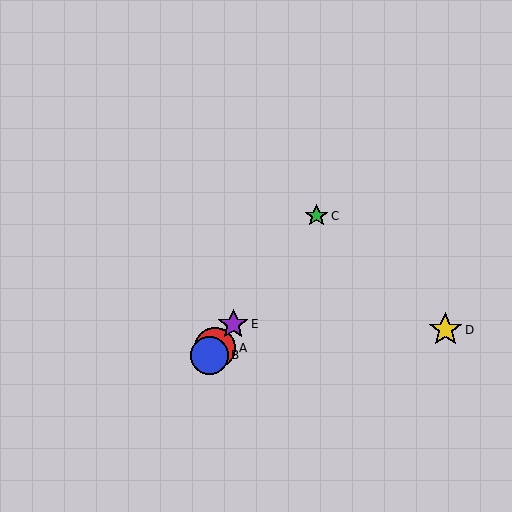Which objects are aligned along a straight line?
Objects A, B, C, E are aligned along a straight line.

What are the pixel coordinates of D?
Object D is at (445, 330).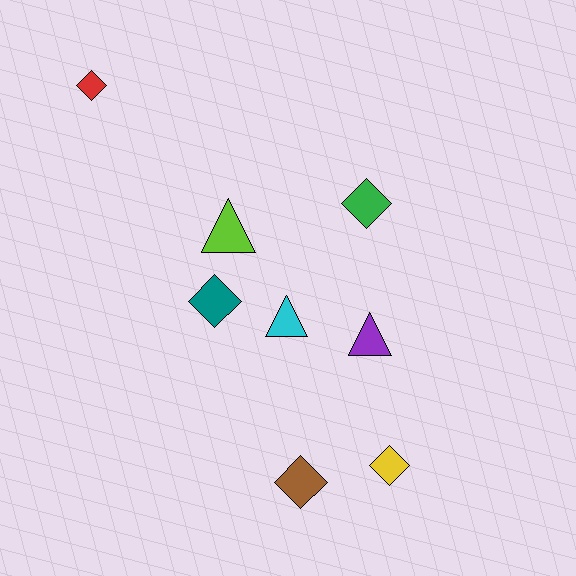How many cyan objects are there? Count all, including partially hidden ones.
There is 1 cyan object.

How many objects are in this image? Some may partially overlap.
There are 8 objects.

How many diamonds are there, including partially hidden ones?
There are 5 diamonds.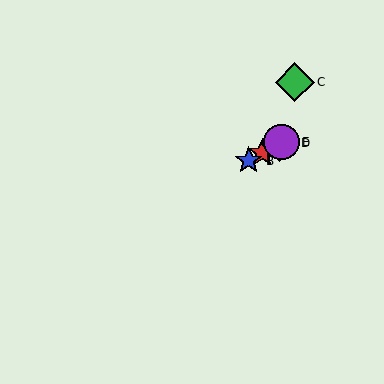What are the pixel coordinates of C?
Object C is at (295, 82).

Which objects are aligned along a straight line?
Objects A, B, D, E are aligned along a straight line.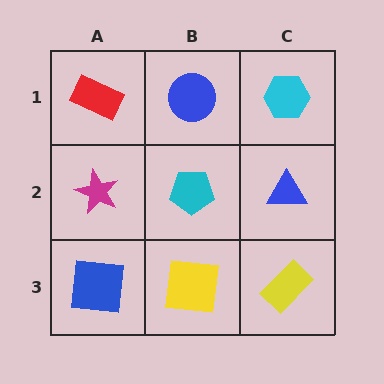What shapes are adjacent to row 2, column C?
A cyan hexagon (row 1, column C), a yellow rectangle (row 3, column C), a cyan pentagon (row 2, column B).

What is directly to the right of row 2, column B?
A blue triangle.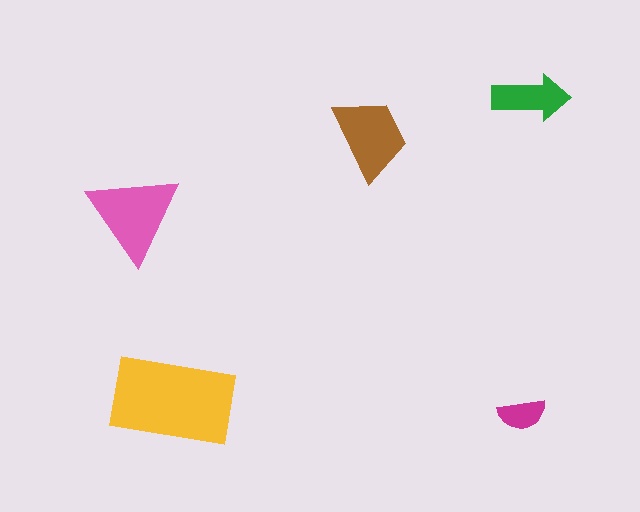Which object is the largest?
The yellow rectangle.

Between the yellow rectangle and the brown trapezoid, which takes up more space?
The yellow rectangle.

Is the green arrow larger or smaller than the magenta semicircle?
Larger.